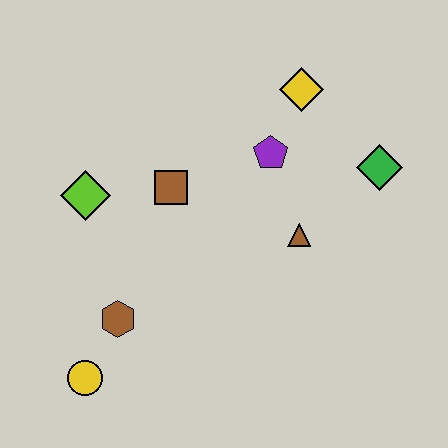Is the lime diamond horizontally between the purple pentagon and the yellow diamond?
No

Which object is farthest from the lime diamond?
The green diamond is farthest from the lime diamond.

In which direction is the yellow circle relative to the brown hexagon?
The yellow circle is below the brown hexagon.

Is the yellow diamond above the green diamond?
Yes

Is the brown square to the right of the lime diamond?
Yes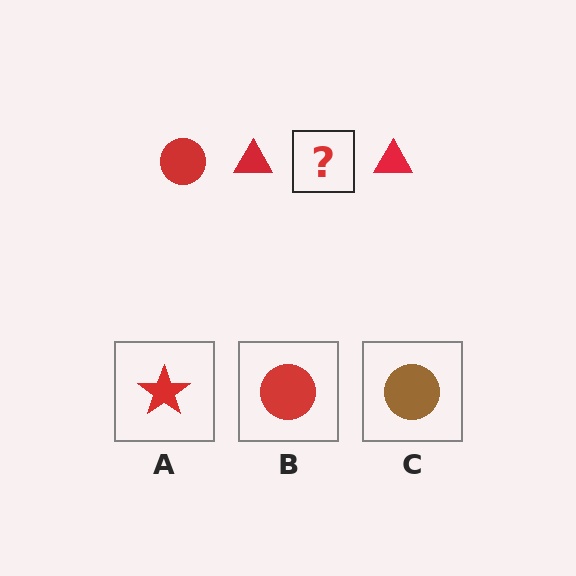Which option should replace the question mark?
Option B.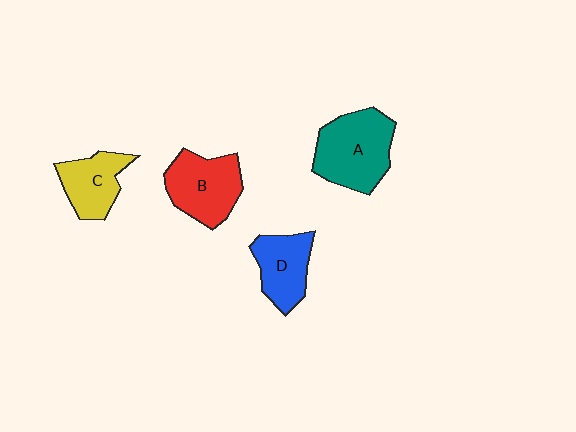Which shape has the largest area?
Shape A (teal).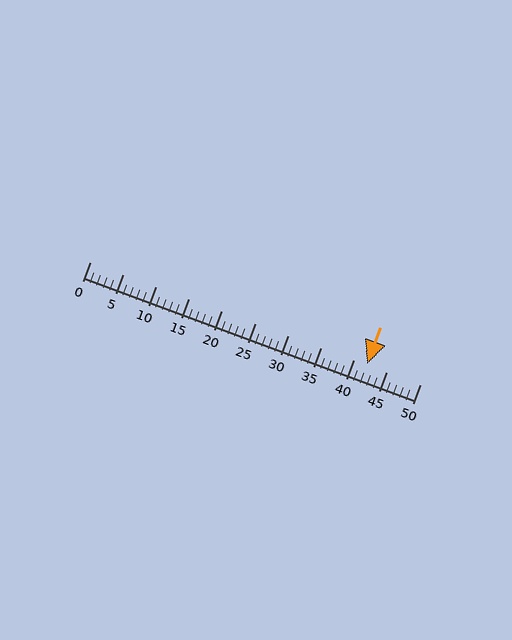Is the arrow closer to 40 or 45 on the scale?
The arrow is closer to 40.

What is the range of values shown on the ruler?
The ruler shows values from 0 to 50.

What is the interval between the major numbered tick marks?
The major tick marks are spaced 5 units apart.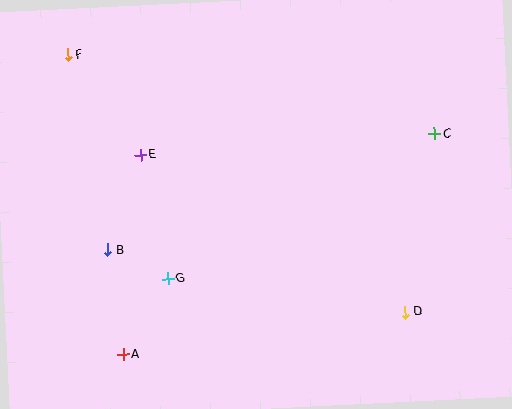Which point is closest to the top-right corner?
Point C is closest to the top-right corner.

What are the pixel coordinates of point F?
Point F is at (68, 55).